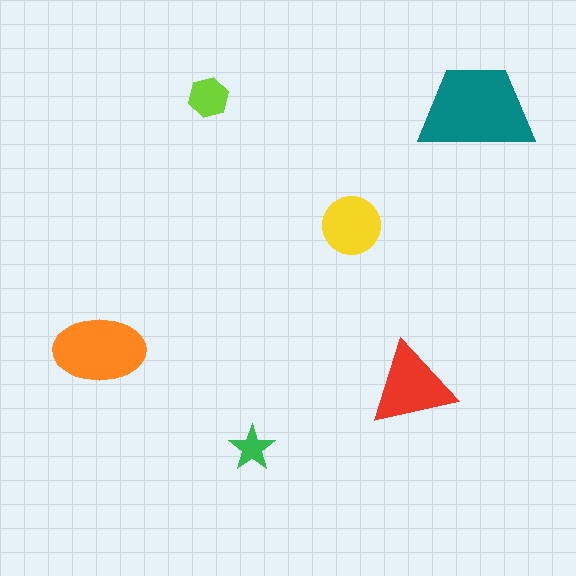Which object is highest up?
The lime hexagon is topmost.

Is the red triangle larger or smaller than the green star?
Larger.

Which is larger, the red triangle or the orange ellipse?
The orange ellipse.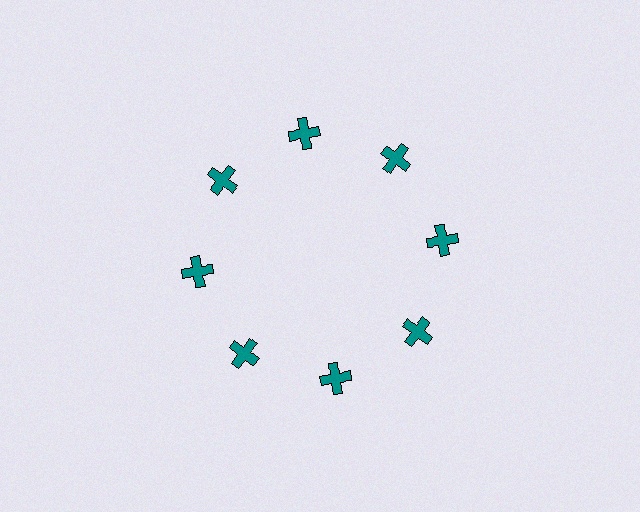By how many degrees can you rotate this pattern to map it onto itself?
The pattern maps onto itself every 45 degrees of rotation.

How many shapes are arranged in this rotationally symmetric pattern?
There are 8 shapes, arranged in 8 groups of 1.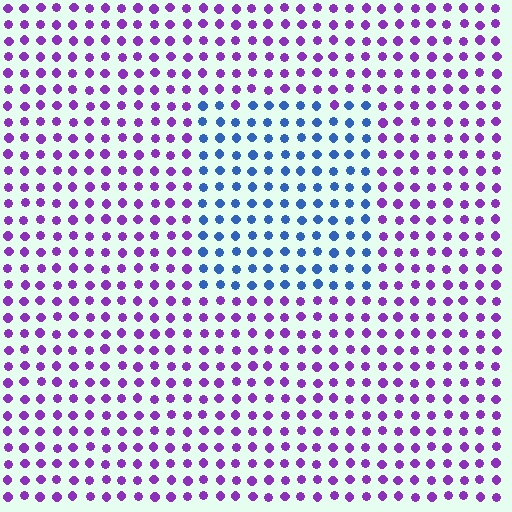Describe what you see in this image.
The image is filled with small purple elements in a uniform arrangement. A rectangle-shaped region is visible where the elements are tinted to a slightly different hue, forming a subtle color boundary.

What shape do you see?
I see a rectangle.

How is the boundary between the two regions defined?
The boundary is defined purely by a slight shift in hue (about 62 degrees). Spacing, size, and orientation are identical on both sides.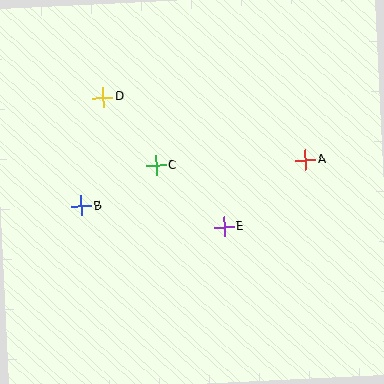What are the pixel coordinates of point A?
Point A is at (305, 160).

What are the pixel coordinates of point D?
Point D is at (103, 97).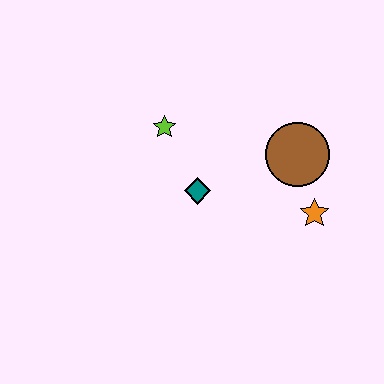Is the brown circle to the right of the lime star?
Yes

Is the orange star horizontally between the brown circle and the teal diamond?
No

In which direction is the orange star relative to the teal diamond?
The orange star is to the right of the teal diamond.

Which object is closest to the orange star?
The brown circle is closest to the orange star.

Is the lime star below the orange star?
No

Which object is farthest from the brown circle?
The lime star is farthest from the brown circle.